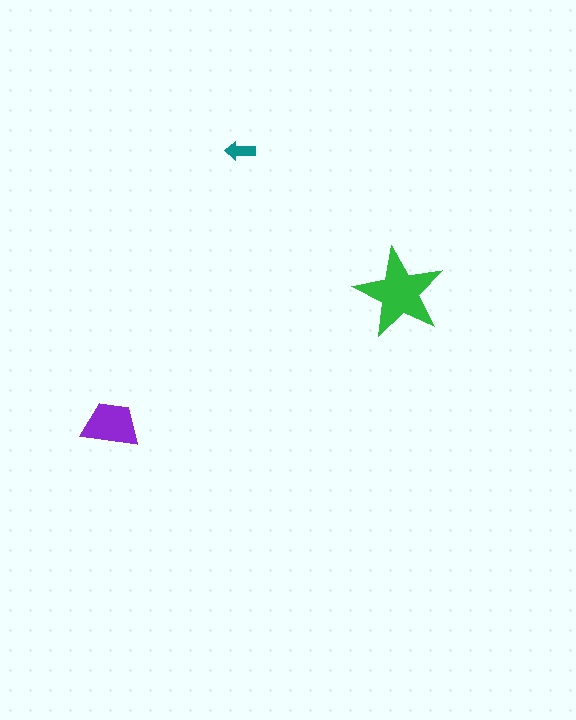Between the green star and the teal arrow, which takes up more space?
The green star.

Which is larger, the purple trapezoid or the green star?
The green star.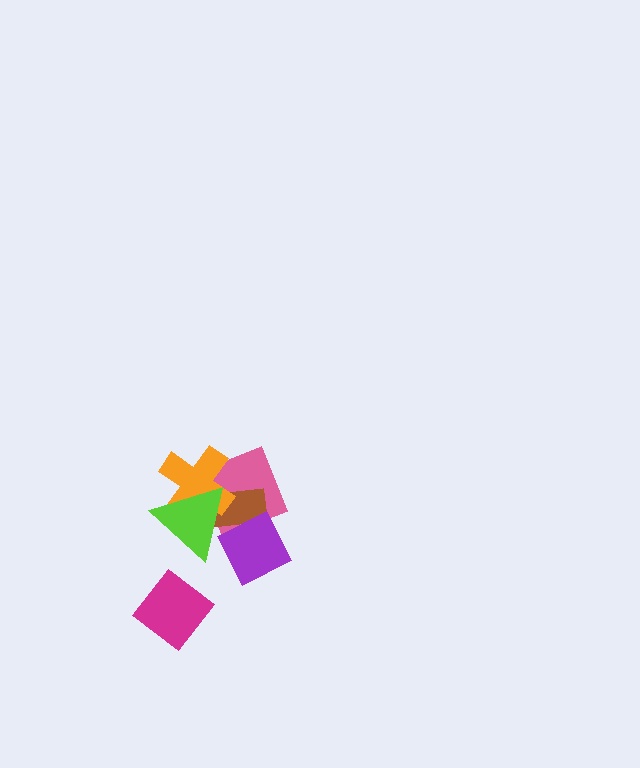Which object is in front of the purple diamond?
The lime triangle is in front of the purple diamond.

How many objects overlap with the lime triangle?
4 objects overlap with the lime triangle.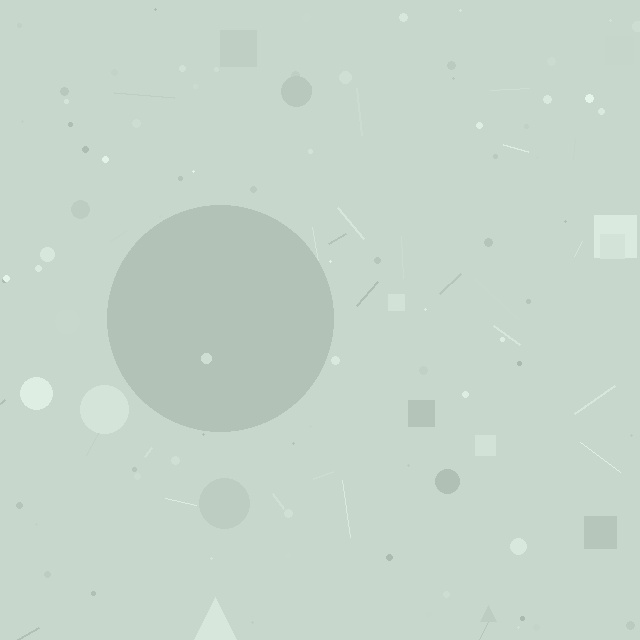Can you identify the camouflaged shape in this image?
The camouflaged shape is a circle.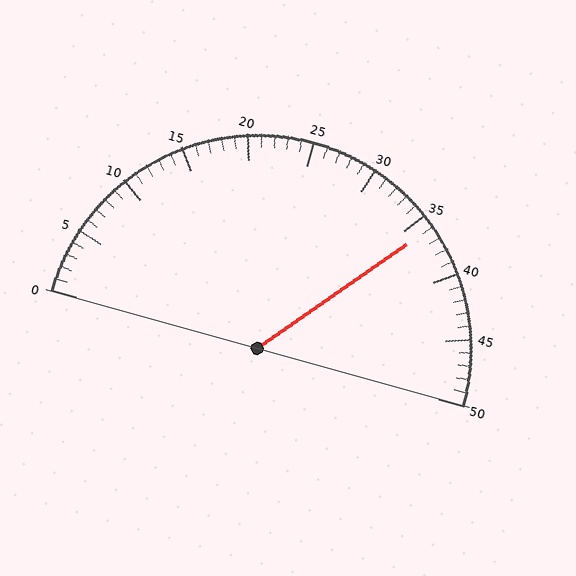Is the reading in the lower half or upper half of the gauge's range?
The reading is in the upper half of the range (0 to 50).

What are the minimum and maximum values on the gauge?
The gauge ranges from 0 to 50.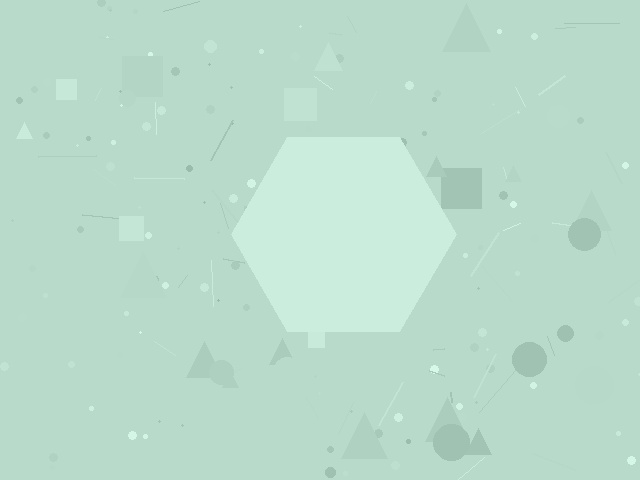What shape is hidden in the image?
A hexagon is hidden in the image.